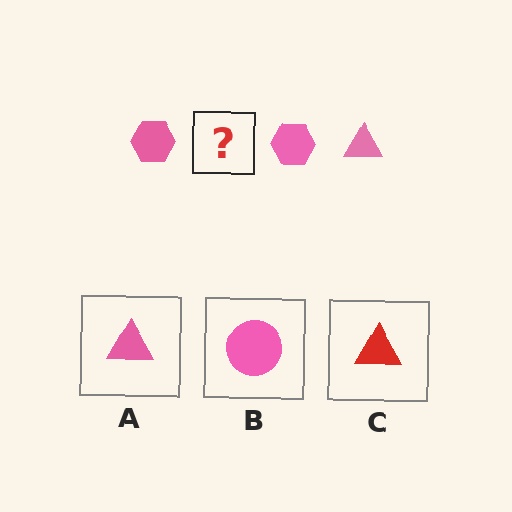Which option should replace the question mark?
Option A.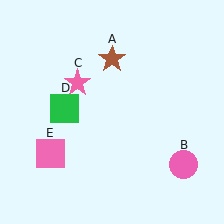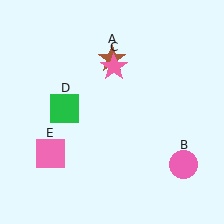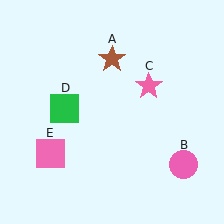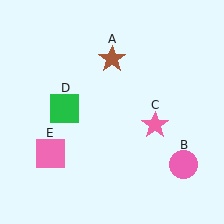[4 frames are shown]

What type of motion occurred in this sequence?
The pink star (object C) rotated clockwise around the center of the scene.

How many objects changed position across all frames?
1 object changed position: pink star (object C).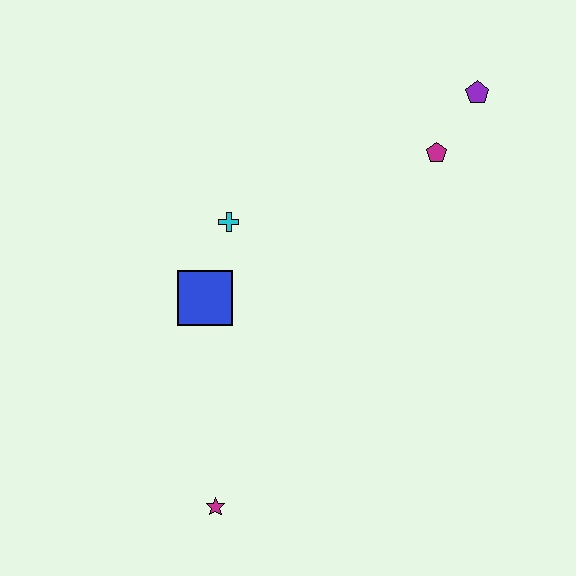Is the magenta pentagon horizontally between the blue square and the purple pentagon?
Yes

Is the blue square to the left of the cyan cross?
Yes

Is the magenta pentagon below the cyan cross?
No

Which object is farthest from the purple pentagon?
The magenta star is farthest from the purple pentagon.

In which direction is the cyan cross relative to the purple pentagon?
The cyan cross is to the left of the purple pentagon.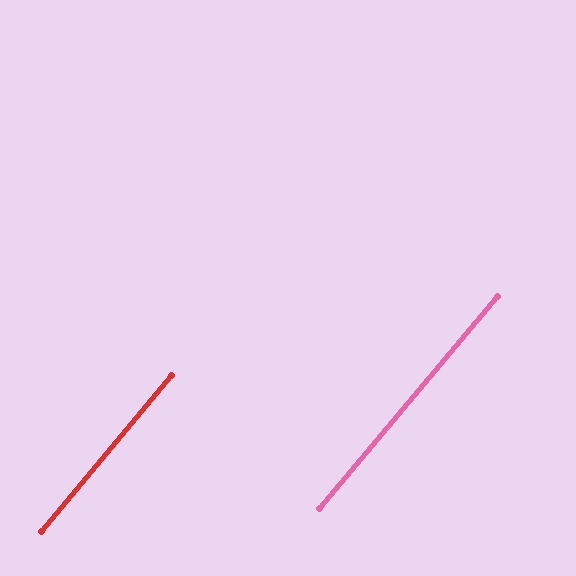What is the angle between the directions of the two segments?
Approximately 0 degrees.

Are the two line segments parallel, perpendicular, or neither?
Parallel — their directions differ by only 0.3°.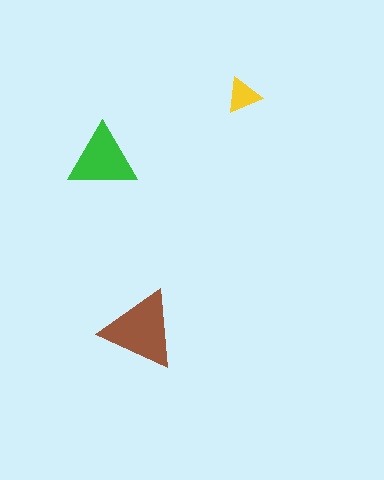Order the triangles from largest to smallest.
the brown one, the green one, the yellow one.